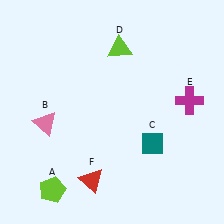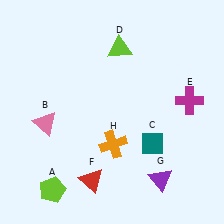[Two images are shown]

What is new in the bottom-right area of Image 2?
A purple triangle (G) was added in the bottom-right area of Image 2.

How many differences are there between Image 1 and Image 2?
There are 2 differences between the two images.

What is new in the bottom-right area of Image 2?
An orange cross (H) was added in the bottom-right area of Image 2.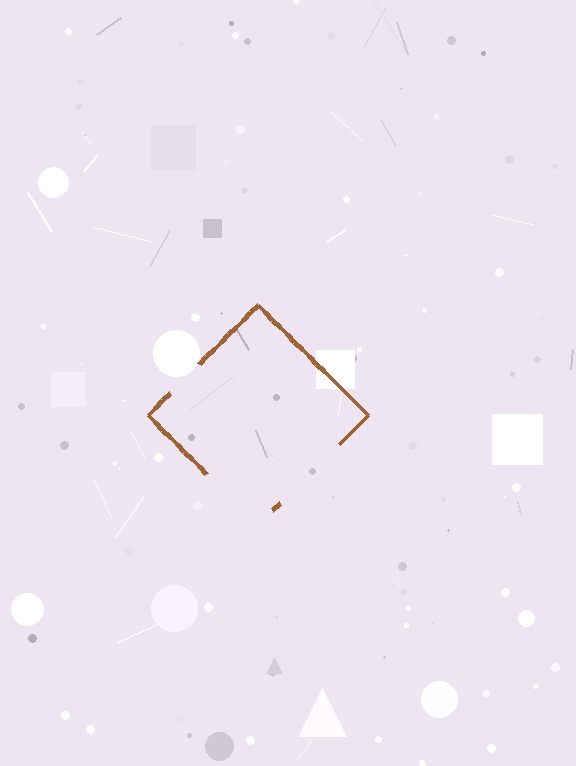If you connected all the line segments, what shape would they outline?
They would outline a diamond.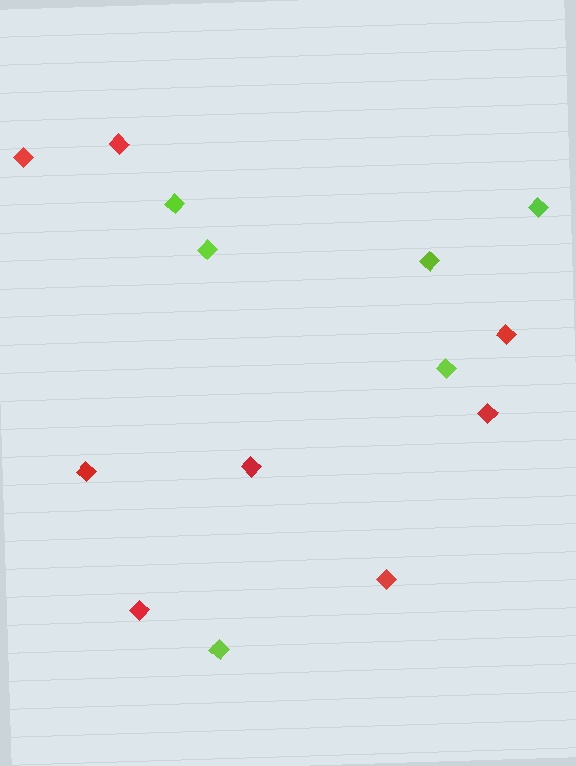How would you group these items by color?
There are 2 groups: one group of lime diamonds (6) and one group of red diamonds (8).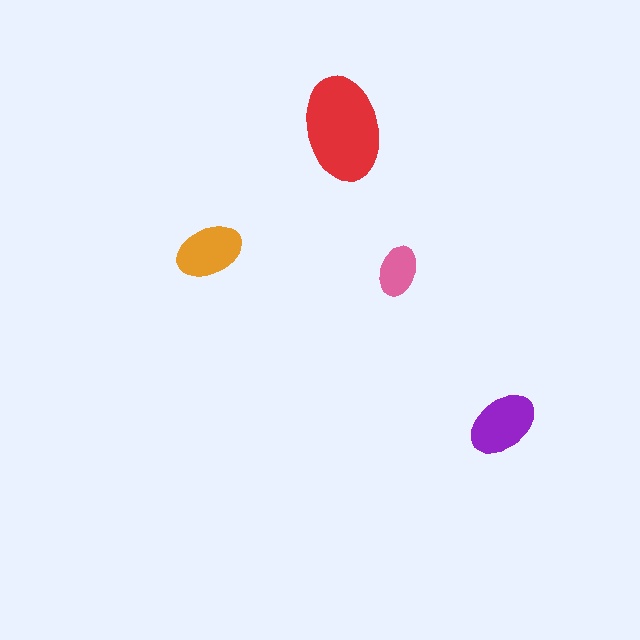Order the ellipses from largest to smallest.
the red one, the purple one, the orange one, the pink one.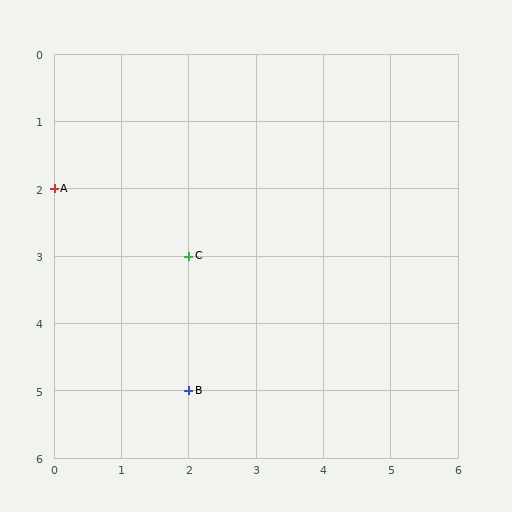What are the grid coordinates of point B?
Point B is at grid coordinates (2, 5).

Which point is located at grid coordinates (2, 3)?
Point C is at (2, 3).